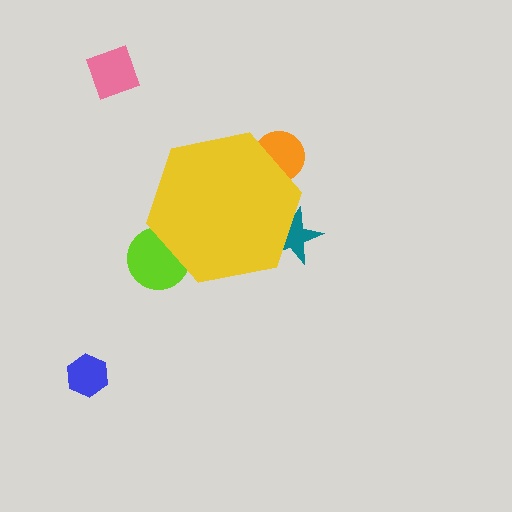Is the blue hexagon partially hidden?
No, the blue hexagon is fully visible.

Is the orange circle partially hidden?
Yes, the orange circle is partially hidden behind the yellow hexagon.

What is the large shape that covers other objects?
A yellow hexagon.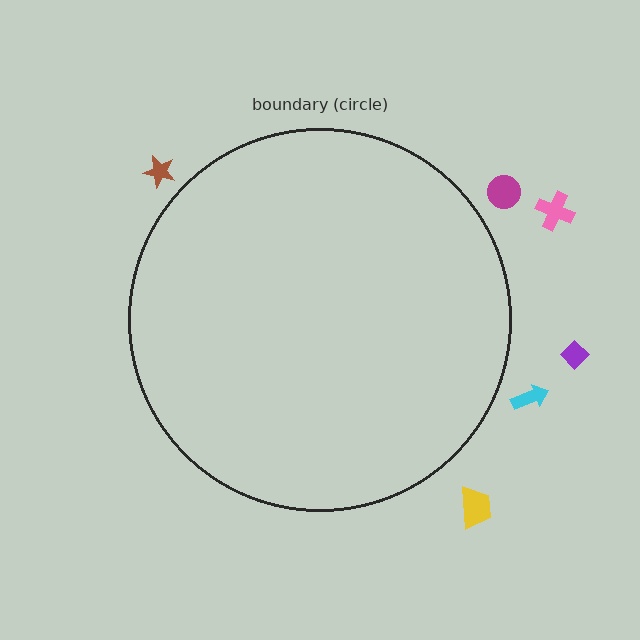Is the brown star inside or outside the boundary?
Outside.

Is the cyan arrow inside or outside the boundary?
Outside.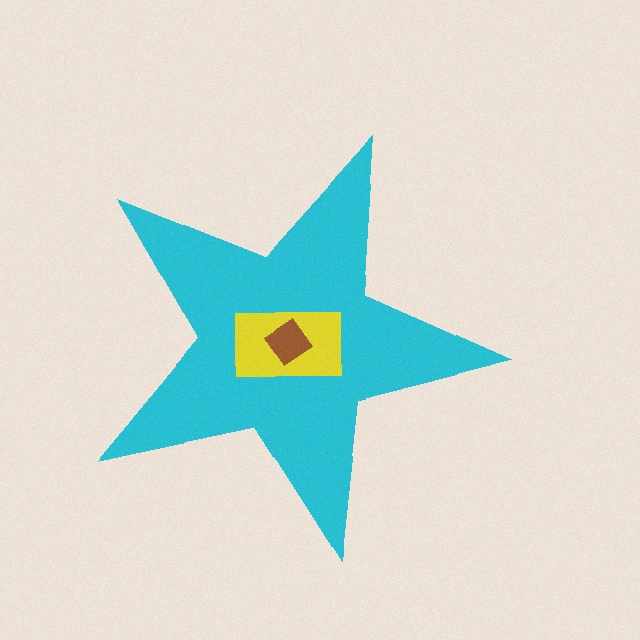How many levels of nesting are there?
3.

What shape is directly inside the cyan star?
The yellow rectangle.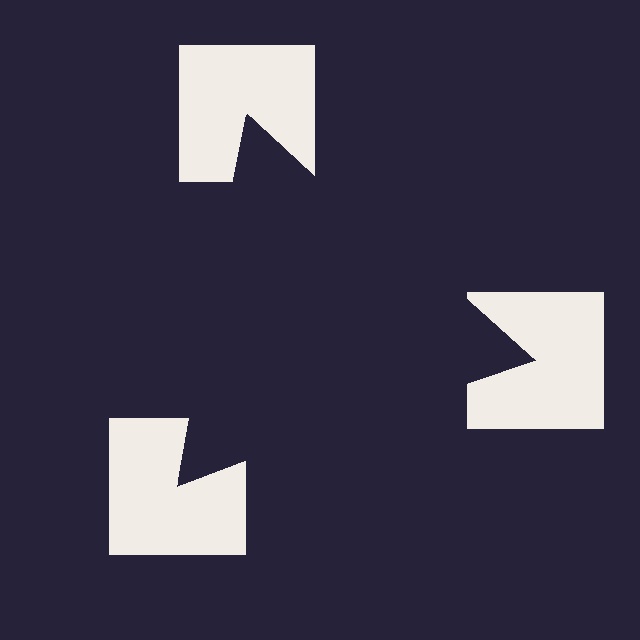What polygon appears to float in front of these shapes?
An illusory triangle — its edges are inferred from the aligned wedge cuts in the notched squares, not physically drawn.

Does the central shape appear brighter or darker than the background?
It typically appears slightly darker than the background, even though no actual brightness change is drawn.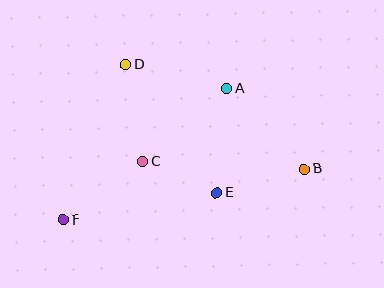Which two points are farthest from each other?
Points B and F are farthest from each other.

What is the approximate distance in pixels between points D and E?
The distance between D and E is approximately 157 pixels.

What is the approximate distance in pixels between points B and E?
The distance between B and E is approximately 91 pixels.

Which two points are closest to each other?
Points C and E are closest to each other.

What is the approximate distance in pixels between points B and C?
The distance between B and C is approximately 162 pixels.